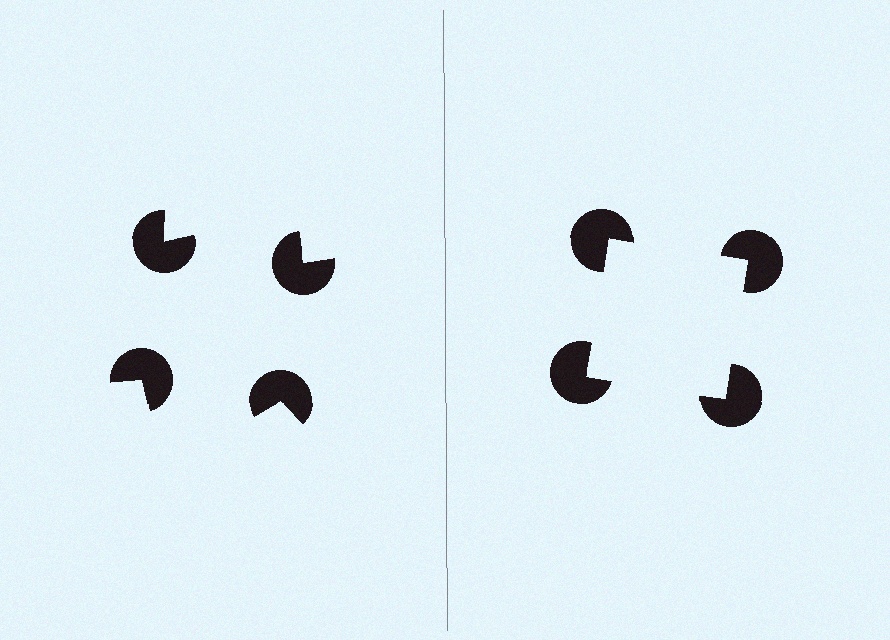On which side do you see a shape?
An illusory square appears on the right side. On the left side the wedge cuts are rotated, so no coherent shape forms.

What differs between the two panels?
The pac-man discs are positioned identically on both sides; only the wedge orientations differ. On the right they align to a square; on the left they are misaligned.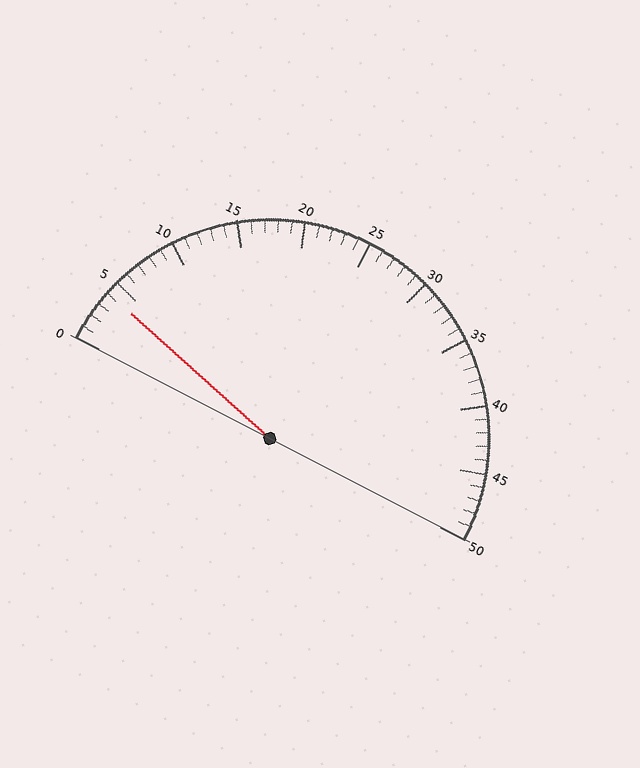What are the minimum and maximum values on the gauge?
The gauge ranges from 0 to 50.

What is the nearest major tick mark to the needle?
The nearest major tick mark is 5.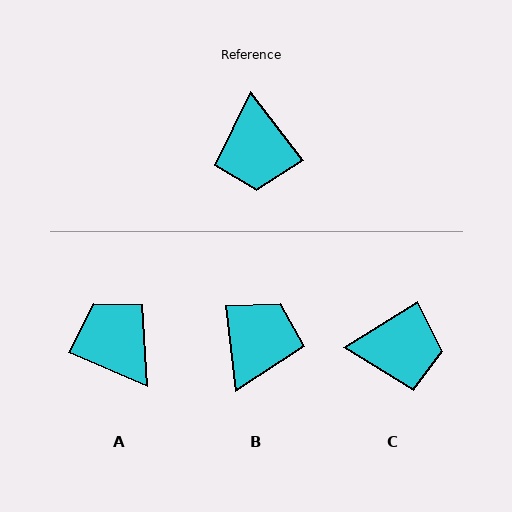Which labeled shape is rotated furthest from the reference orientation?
A, about 150 degrees away.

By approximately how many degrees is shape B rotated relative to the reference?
Approximately 149 degrees counter-clockwise.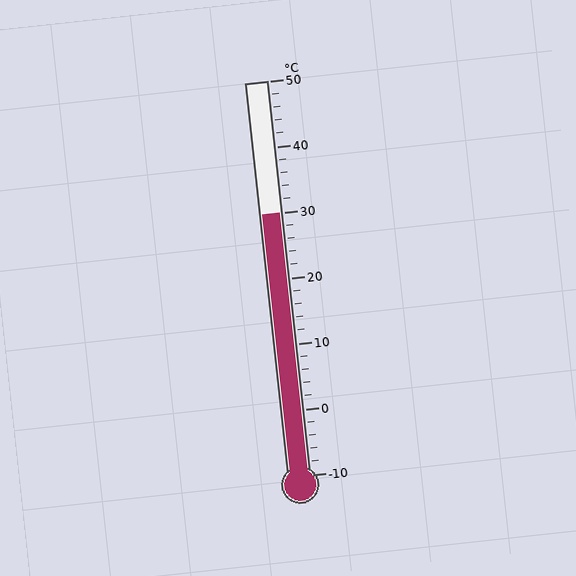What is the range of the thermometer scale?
The thermometer scale ranges from -10°C to 50°C.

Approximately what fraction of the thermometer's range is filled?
The thermometer is filled to approximately 65% of its range.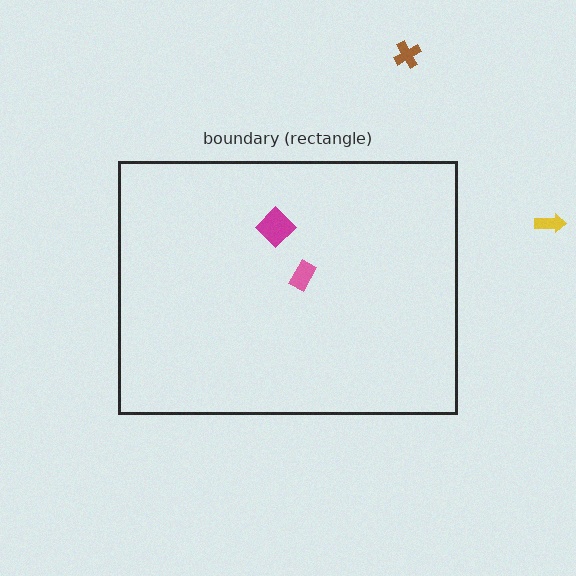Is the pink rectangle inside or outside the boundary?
Inside.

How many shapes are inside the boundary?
2 inside, 2 outside.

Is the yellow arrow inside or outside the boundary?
Outside.